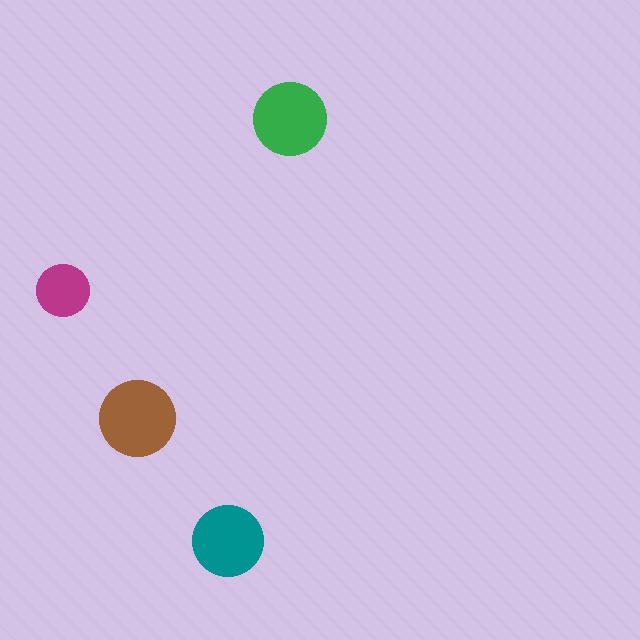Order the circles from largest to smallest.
the brown one, the green one, the teal one, the magenta one.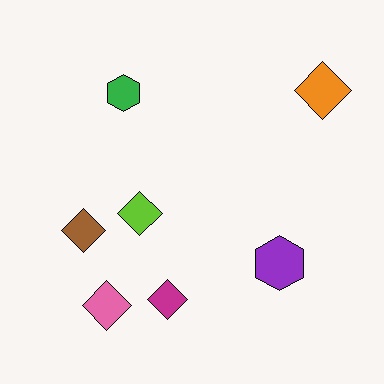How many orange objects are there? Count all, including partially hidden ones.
There is 1 orange object.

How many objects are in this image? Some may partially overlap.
There are 7 objects.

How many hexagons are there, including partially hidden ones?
There are 2 hexagons.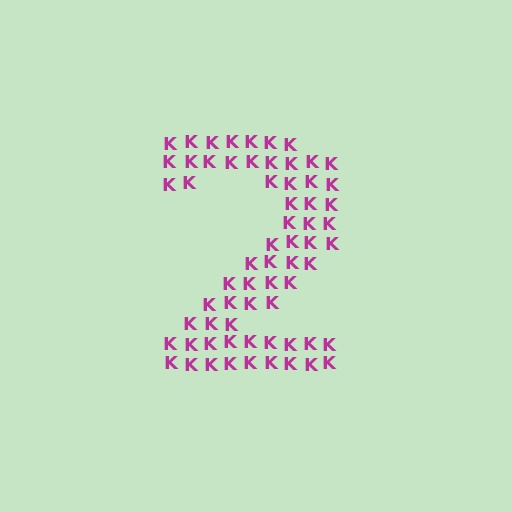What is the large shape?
The large shape is the digit 2.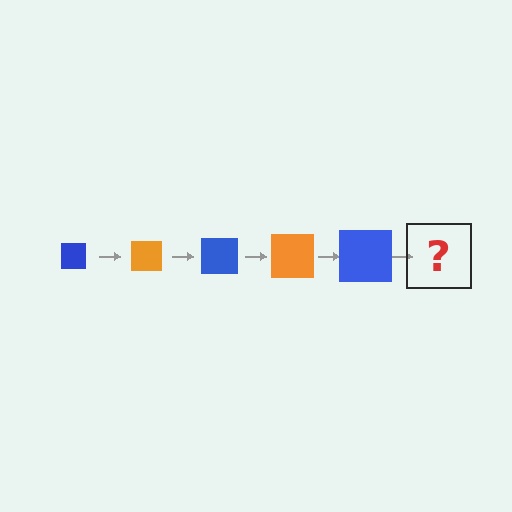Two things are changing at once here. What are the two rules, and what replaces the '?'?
The two rules are that the square grows larger each step and the color cycles through blue and orange. The '?' should be an orange square, larger than the previous one.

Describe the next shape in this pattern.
It should be an orange square, larger than the previous one.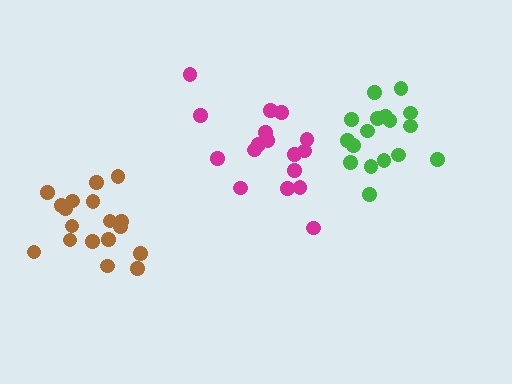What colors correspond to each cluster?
The clusters are colored: green, magenta, brown.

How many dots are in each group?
Group 1: 18 dots, Group 2: 17 dots, Group 3: 18 dots (53 total).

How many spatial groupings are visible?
There are 3 spatial groupings.